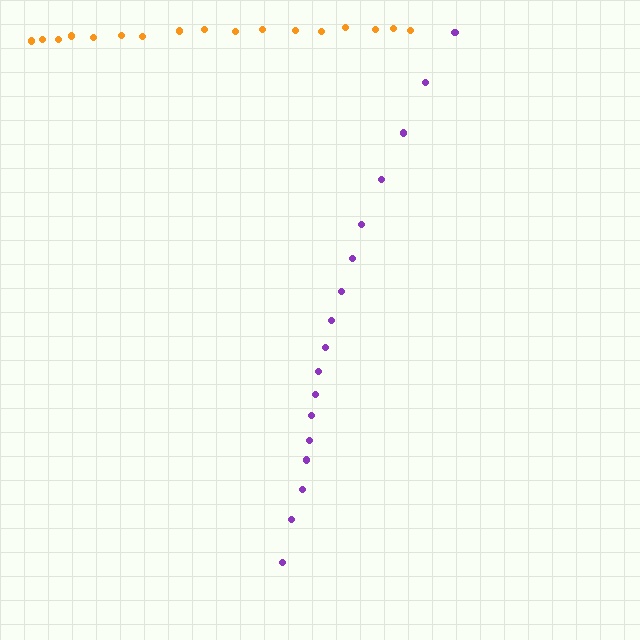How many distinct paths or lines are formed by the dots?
There are 2 distinct paths.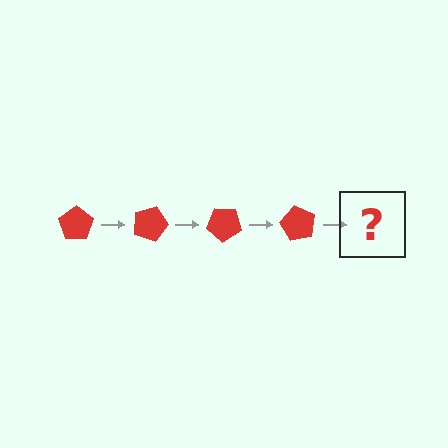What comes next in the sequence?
The next element should be a red pentagon rotated 80 degrees.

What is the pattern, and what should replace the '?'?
The pattern is that the pentagon rotates 20 degrees each step. The '?' should be a red pentagon rotated 80 degrees.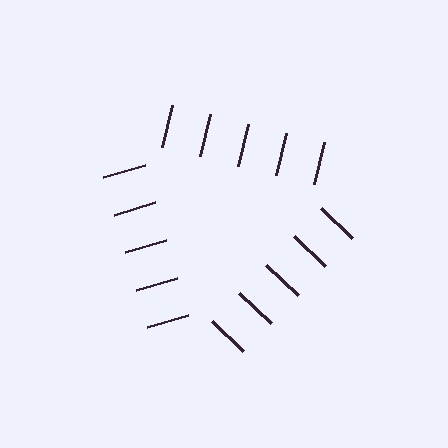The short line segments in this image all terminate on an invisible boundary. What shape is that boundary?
An illusory triangle — the line segments terminate on its edges but no continuous stroke is drawn.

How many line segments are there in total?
15 — 5 along each of the 3 edges.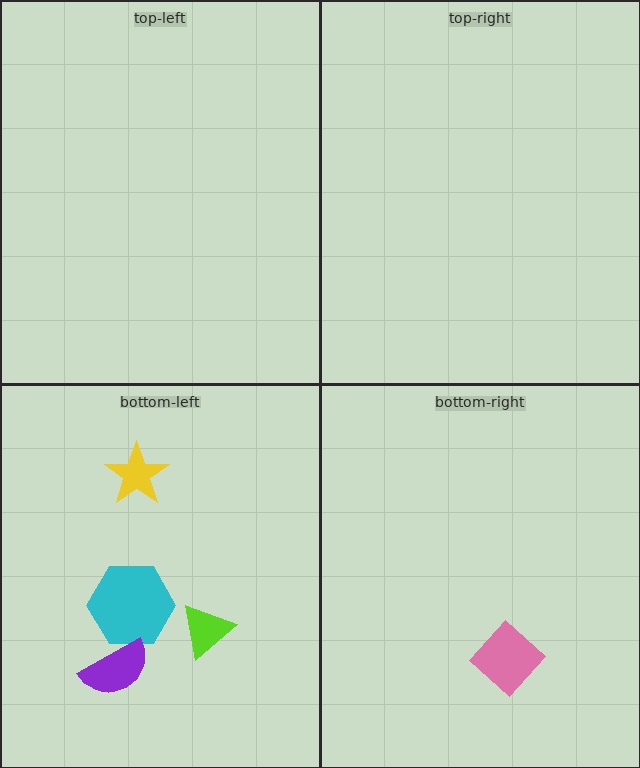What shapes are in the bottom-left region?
The cyan hexagon, the yellow star, the lime triangle, the purple semicircle.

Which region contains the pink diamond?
The bottom-right region.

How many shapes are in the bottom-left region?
4.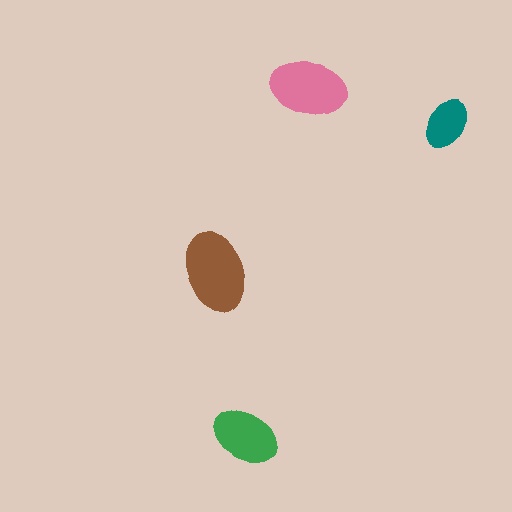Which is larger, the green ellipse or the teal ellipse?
The green one.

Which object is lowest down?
The green ellipse is bottommost.